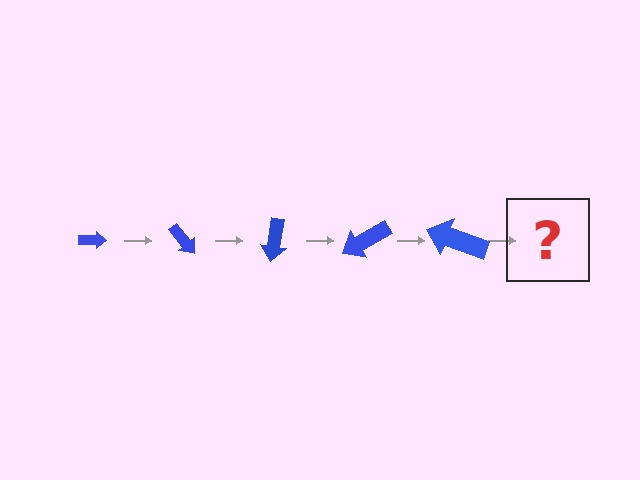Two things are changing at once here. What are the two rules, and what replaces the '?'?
The two rules are that the arrow grows larger each step and it rotates 50 degrees each step. The '?' should be an arrow, larger than the previous one and rotated 250 degrees from the start.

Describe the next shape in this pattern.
It should be an arrow, larger than the previous one and rotated 250 degrees from the start.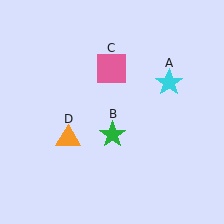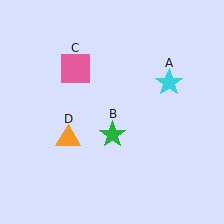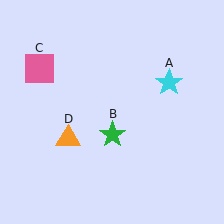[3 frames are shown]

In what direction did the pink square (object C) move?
The pink square (object C) moved left.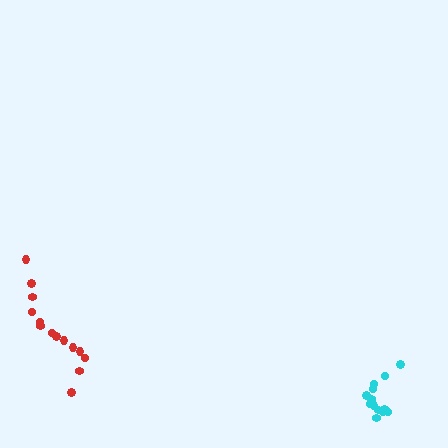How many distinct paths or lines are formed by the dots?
There are 2 distinct paths.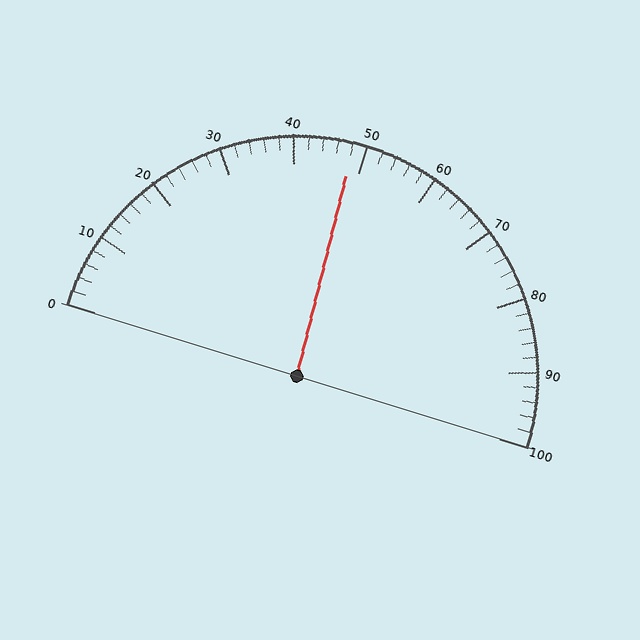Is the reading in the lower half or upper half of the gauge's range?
The reading is in the lower half of the range (0 to 100).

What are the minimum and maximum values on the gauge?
The gauge ranges from 0 to 100.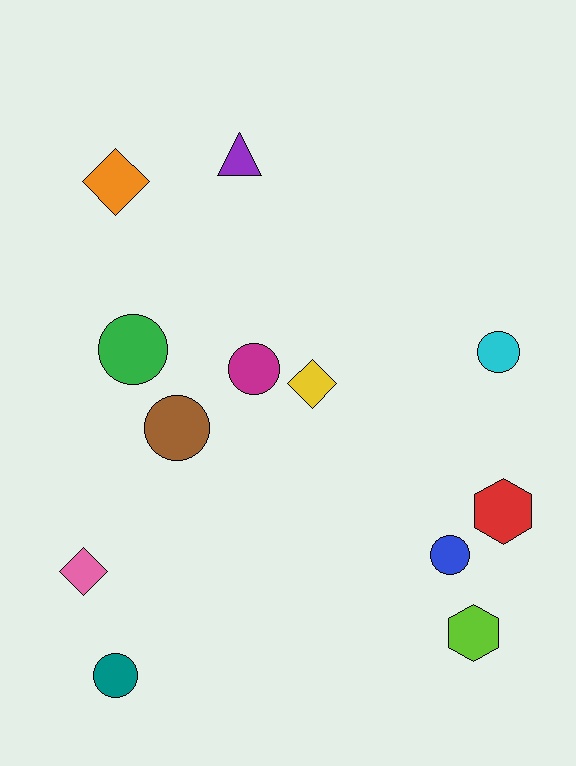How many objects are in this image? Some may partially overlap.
There are 12 objects.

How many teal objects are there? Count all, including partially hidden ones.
There is 1 teal object.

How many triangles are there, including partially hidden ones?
There is 1 triangle.